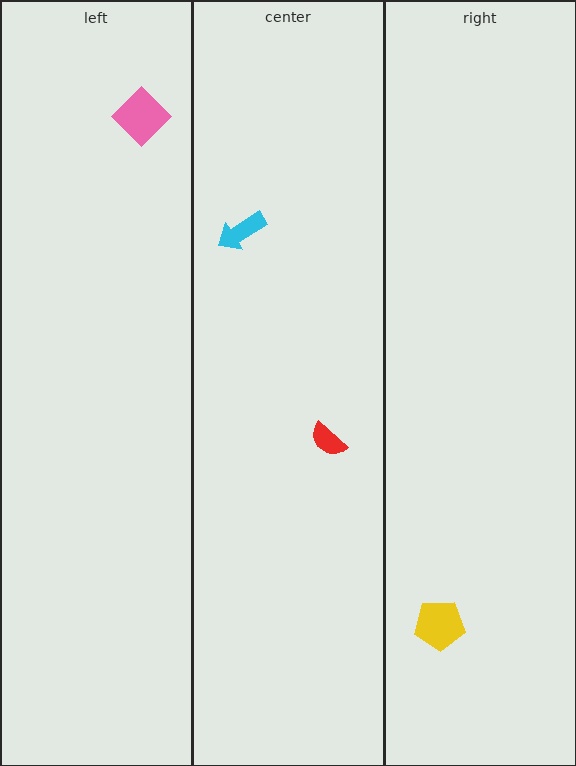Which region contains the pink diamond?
The left region.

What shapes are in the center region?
The red semicircle, the cyan arrow.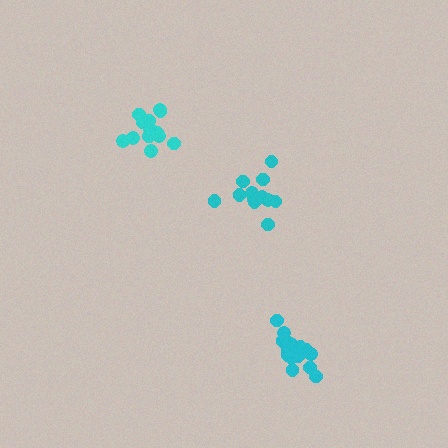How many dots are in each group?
Group 1: 12 dots, Group 2: 15 dots, Group 3: 16 dots (43 total).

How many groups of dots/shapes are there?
There are 3 groups.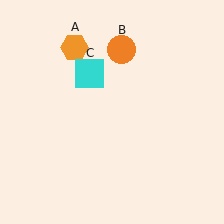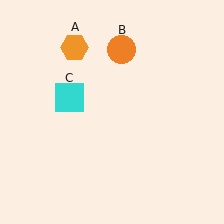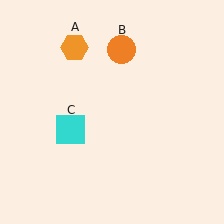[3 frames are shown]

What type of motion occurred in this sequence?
The cyan square (object C) rotated counterclockwise around the center of the scene.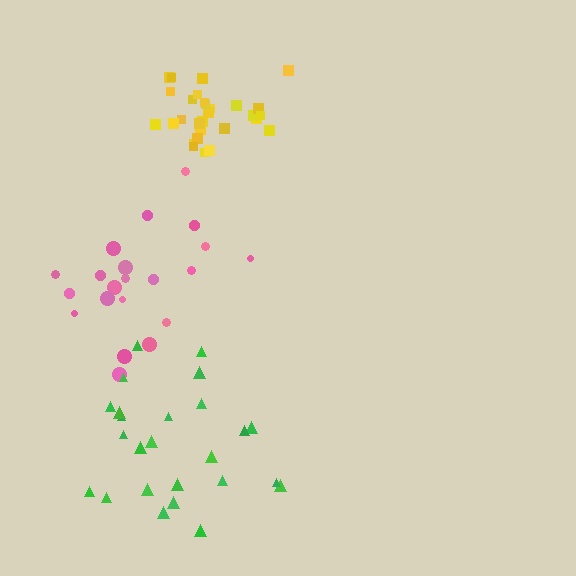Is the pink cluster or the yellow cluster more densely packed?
Yellow.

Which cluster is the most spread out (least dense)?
Pink.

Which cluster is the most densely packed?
Yellow.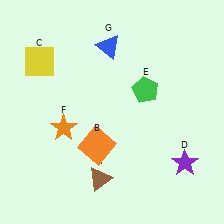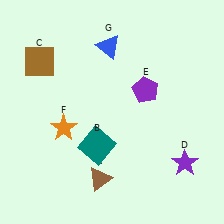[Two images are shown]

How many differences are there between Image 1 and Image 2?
There are 3 differences between the two images.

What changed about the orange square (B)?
In Image 1, B is orange. In Image 2, it changed to teal.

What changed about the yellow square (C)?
In Image 1, C is yellow. In Image 2, it changed to brown.